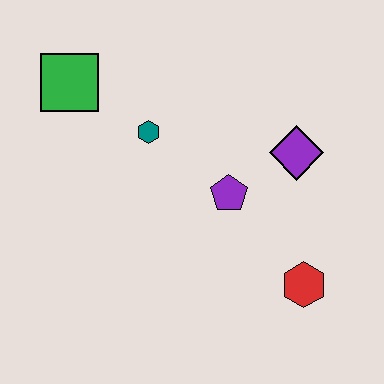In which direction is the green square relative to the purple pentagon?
The green square is to the left of the purple pentagon.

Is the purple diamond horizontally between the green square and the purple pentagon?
No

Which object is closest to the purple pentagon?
The purple diamond is closest to the purple pentagon.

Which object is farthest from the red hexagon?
The green square is farthest from the red hexagon.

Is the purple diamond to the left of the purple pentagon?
No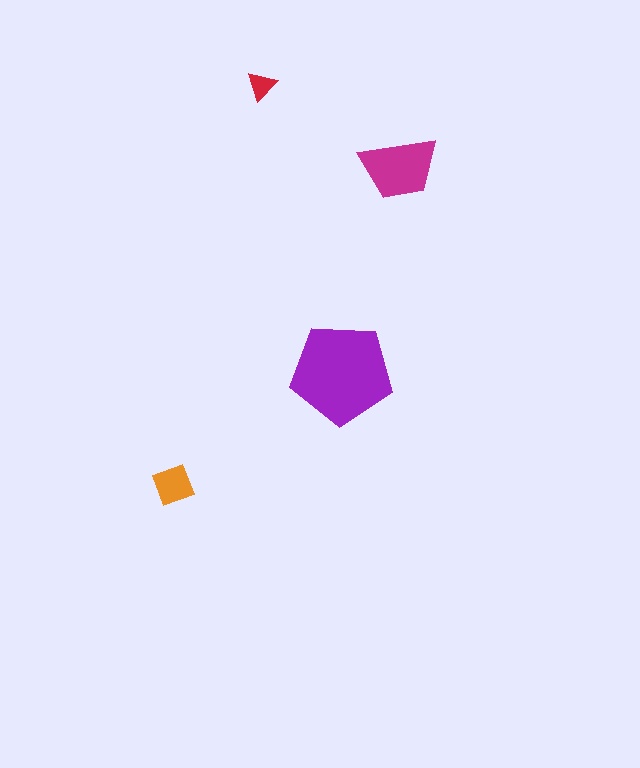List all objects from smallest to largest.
The red triangle, the orange diamond, the magenta trapezoid, the purple pentagon.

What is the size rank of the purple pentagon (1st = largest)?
1st.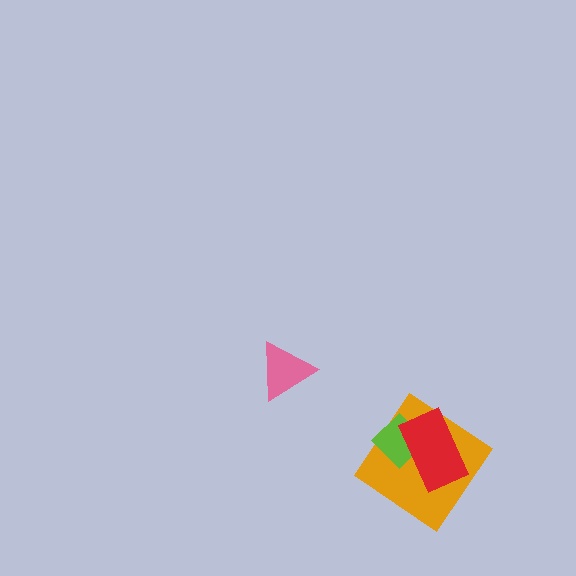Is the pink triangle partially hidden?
No, no other shape covers it.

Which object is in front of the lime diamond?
The red rectangle is in front of the lime diamond.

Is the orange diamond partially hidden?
Yes, it is partially covered by another shape.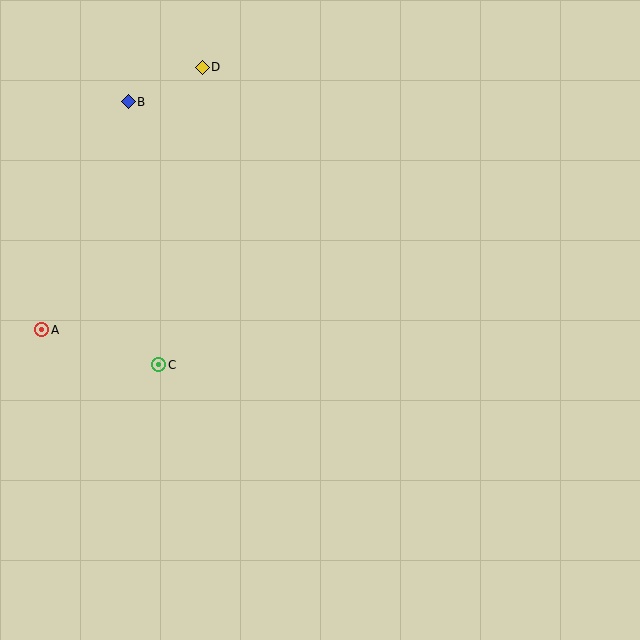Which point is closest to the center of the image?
Point C at (159, 365) is closest to the center.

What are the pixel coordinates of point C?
Point C is at (159, 365).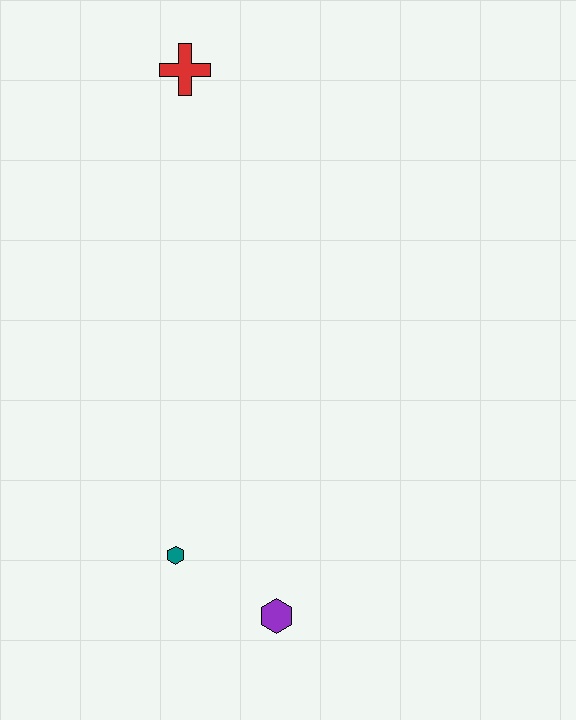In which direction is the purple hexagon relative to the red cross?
The purple hexagon is below the red cross.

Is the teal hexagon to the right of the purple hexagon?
No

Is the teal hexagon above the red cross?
No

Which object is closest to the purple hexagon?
The teal hexagon is closest to the purple hexagon.